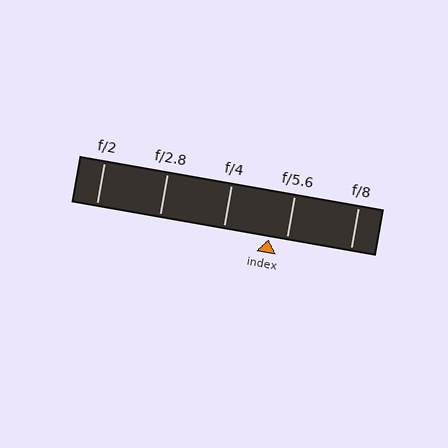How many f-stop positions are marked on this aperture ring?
There are 5 f-stop positions marked.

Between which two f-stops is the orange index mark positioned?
The index mark is between f/4 and f/5.6.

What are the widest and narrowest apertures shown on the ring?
The widest aperture shown is f/2 and the narrowest is f/8.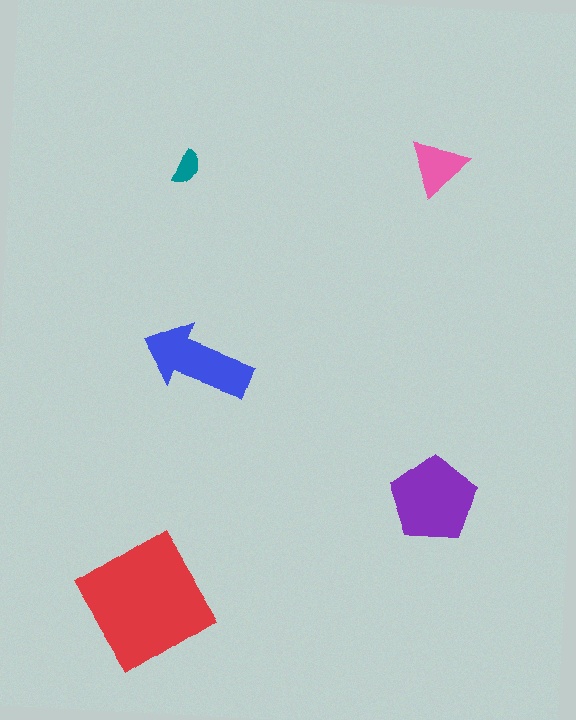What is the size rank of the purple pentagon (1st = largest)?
2nd.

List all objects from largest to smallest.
The red diamond, the purple pentagon, the blue arrow, the pink triangle, the teal semicircle.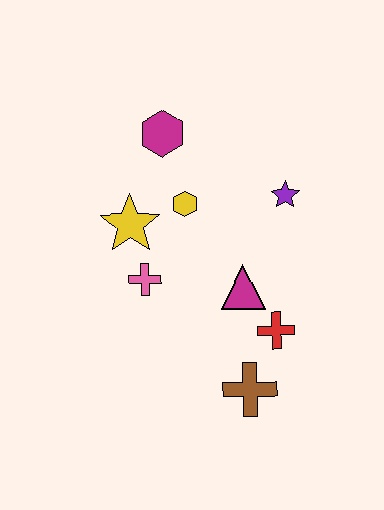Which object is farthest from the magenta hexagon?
The brown cross is farthest from the magenta hexagon.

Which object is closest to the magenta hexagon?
The yellow hexagon is closest to the magenta hexagon.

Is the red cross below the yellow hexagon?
Yes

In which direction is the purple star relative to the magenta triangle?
The purple star is above the magenta triangle.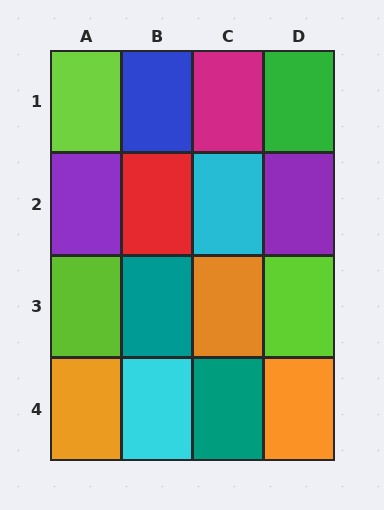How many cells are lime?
3 cells are lime.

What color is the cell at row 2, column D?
Purple.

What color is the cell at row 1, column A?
Lime.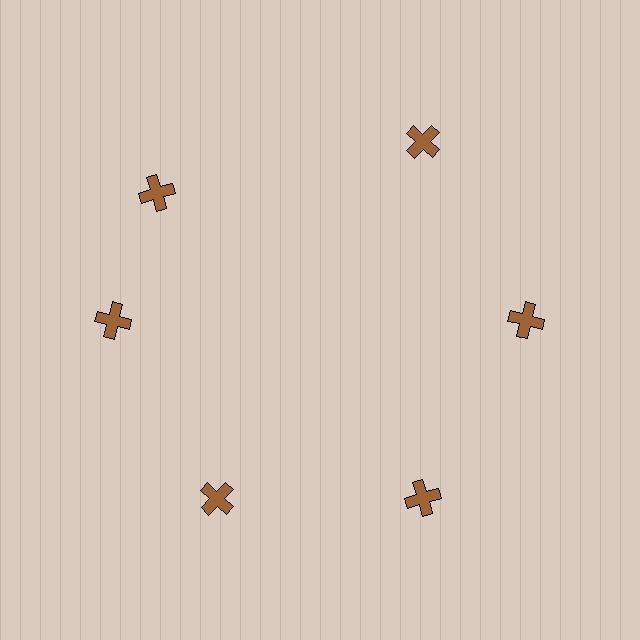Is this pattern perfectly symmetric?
No. The 6 brown crosses are arranged in a ring, but one element near the 11 o'clock position is rotated out of alignment along the ring, breaking the 6-fold rotational symmetry.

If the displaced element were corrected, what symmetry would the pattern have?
It would have 6-fold rotational symmetry — the pattern would map onto itself every 60 degrees.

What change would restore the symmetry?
The symmetry would be restored by rotating it back into even spacing with its neighbors so that all 6 crosses sit at equal angles and equal distance from the center.